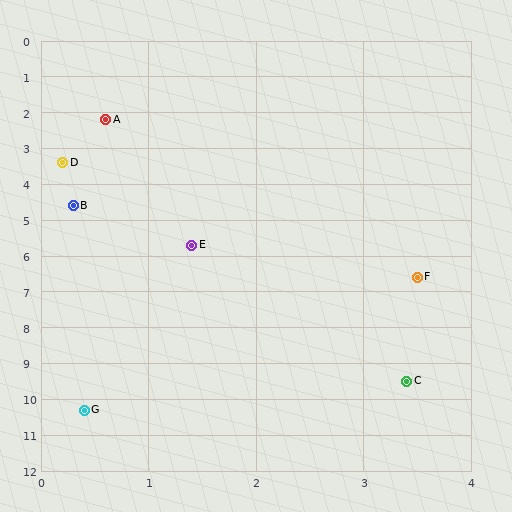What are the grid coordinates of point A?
Point A is at approximately (0.6, 2.2).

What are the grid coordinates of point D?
Point D is at approximately (0.2, 3.4).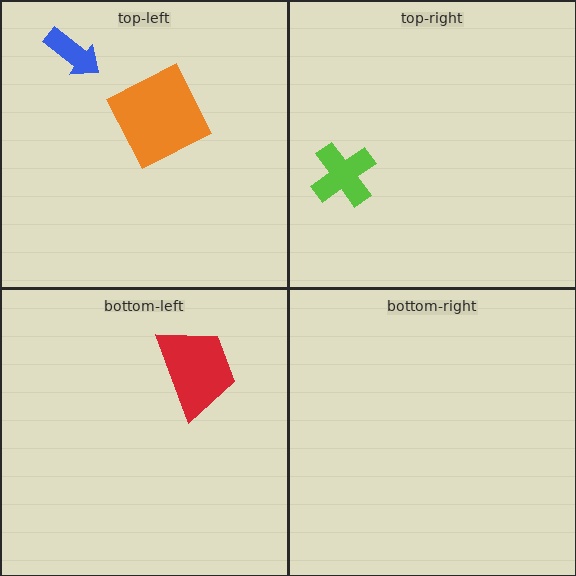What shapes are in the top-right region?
The lime cross.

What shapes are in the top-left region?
The blue arrow, the orange square.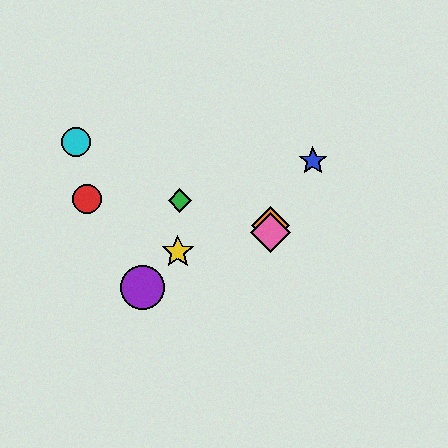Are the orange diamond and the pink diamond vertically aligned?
Yes, both are at x≈271.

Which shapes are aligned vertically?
The orange diamond, the pink diamond are aligned vertically.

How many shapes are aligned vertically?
2 shapes (the orange diamond, the pink diamond) are aligned vertically.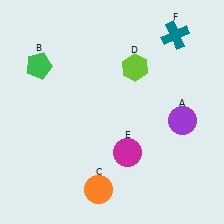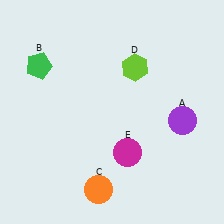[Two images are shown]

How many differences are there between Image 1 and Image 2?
There is 1 difference between the two images.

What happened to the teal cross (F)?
The teal cross (F) was removed in Image 2. It was in the top-right area of Image 1.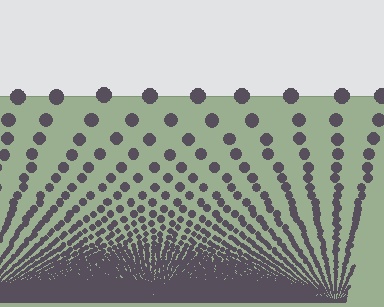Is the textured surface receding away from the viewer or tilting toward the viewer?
The surface appears to tilt toward the viewer. Texture elements get larger and sparser toward the top.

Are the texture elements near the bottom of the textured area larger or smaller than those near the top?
Smaller. The gradient is inverted — elements near the bottom are smaller and denser.